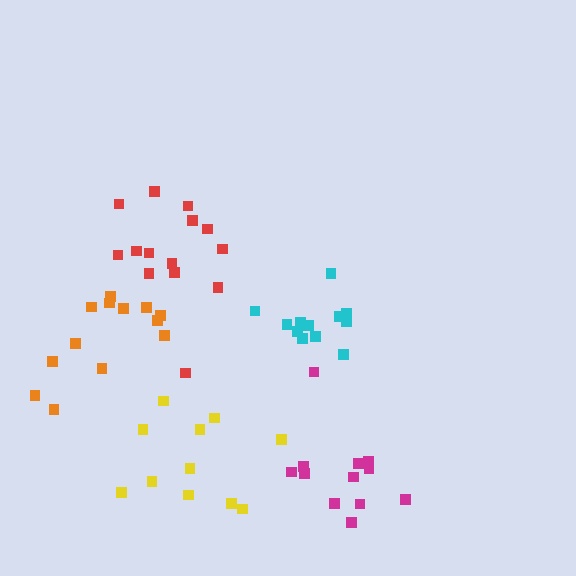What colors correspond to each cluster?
The clusters are colored: cyan, orange, yellow, red, magenta.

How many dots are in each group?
Group 1: 13 dots, Group 2: 13 dots, Group 3: 11 dots, Group 4: 14 dots, Group 5: 13 dots (64 total).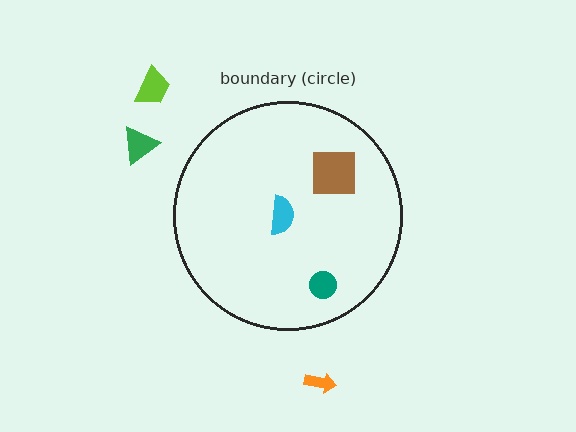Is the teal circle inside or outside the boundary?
Inside.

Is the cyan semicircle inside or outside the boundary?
Inside.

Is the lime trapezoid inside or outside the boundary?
Outside.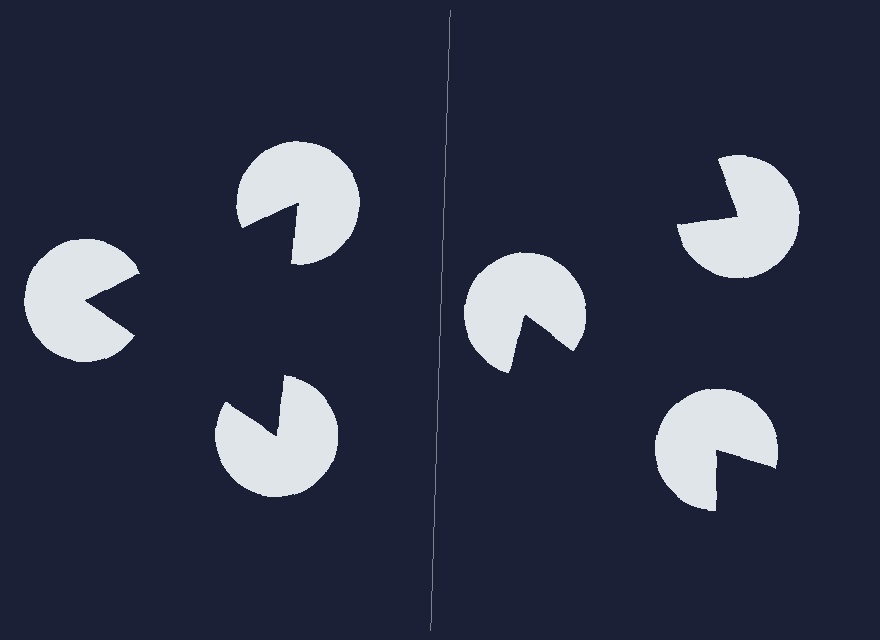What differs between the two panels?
The pac-man discs are positioned identically on both sides; only the wedge orientations differ. On the left they align to a triangle; on the right they are misaligned.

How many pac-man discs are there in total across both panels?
6 — 3 on each side.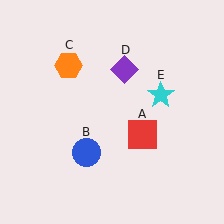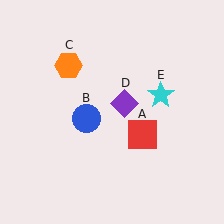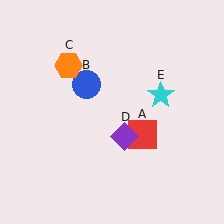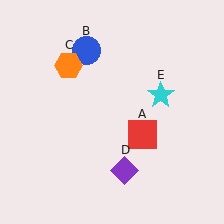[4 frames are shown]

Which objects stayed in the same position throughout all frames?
Red square (object A) and orange hexagon (object C) and cyan star (object E) remained stationary.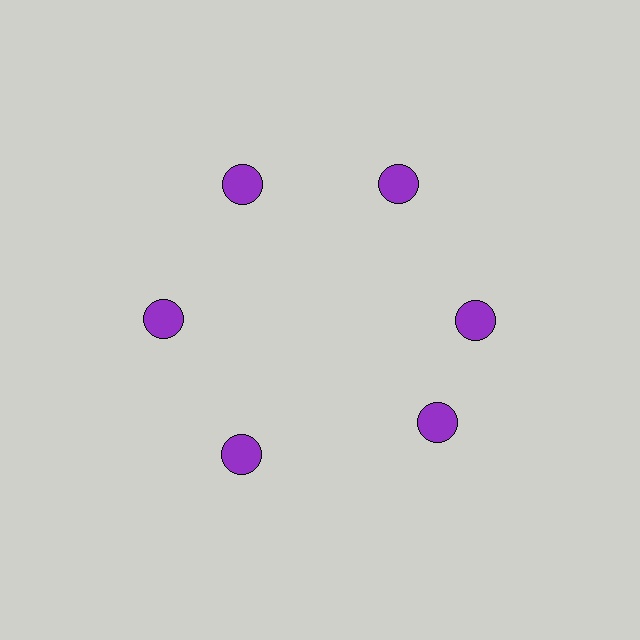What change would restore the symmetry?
The symmetry would be restored by rotating it back into even spacing with its neighbors so that all 6 circles sit at equal angles and equal distance from the center.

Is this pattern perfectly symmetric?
No. The 6 purple circles are arranged in a ring, but one element near the 5 o'clock position is rotated out of alignment along the ring, breaking the 6-fold rotational symmetry.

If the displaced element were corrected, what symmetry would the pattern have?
It would have 6-fold rotational symmetry — the pattern would map onto itself every 60 degrees.